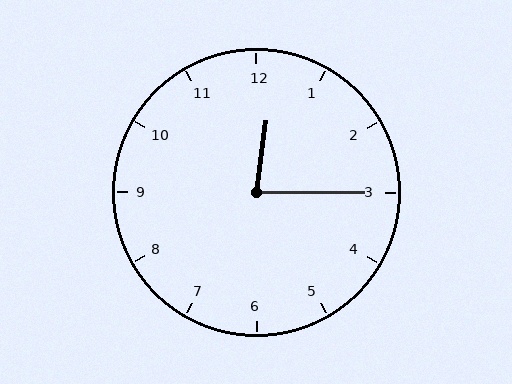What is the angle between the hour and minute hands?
Approximately 82 degrees.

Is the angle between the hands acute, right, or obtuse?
It is acute.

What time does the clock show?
12:15.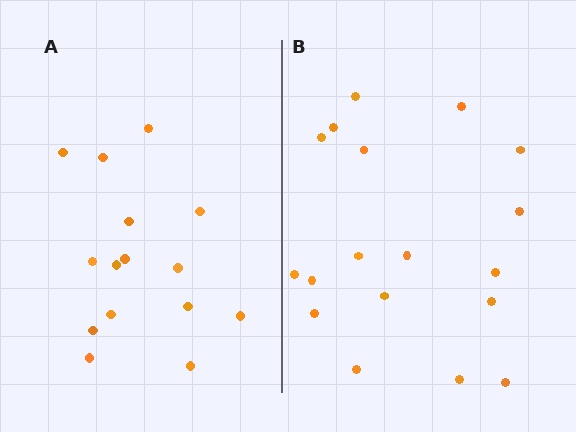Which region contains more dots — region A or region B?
Region B (the right region) has more dots.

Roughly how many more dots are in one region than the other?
Region B has just a few more — roughly 2 or 3 more dots than region A.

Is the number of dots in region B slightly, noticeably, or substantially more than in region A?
Region B has only slightly more — the two regions are fairly close. The ratio is roughly 1.2 to 1.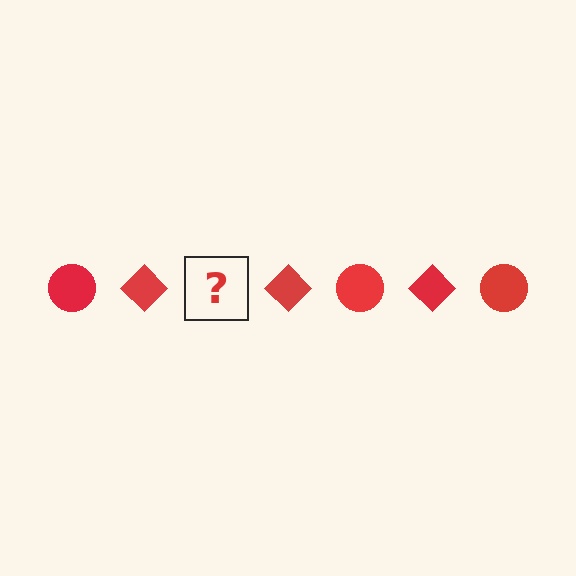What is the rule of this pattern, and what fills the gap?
The rule is that the pattern cycles through circle, diamond shapes in red. The gap should be filled with a red circle.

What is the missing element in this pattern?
The missing element is a red circle.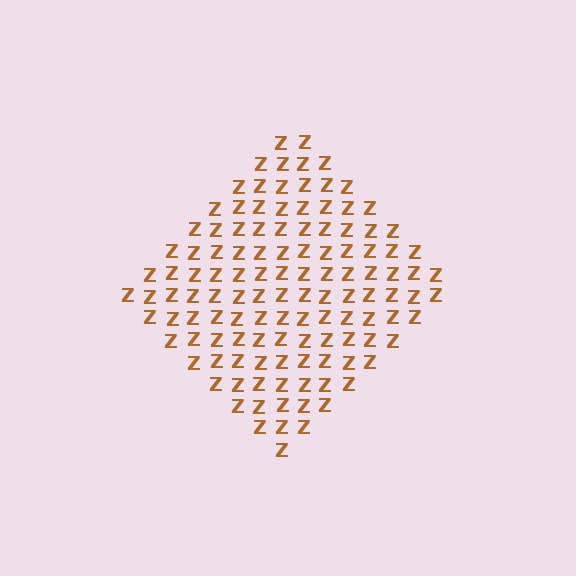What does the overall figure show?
The overall figure shows a diamond.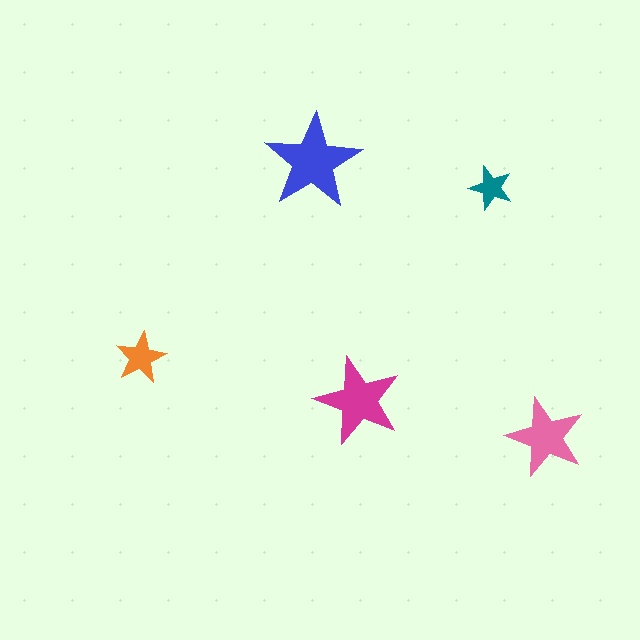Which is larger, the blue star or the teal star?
The blue one.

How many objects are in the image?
There are 5 objects in the image.